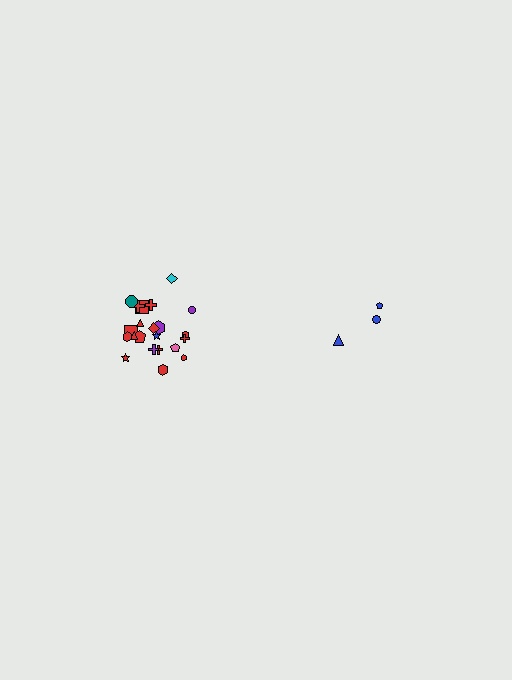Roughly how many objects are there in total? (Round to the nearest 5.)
Roughly 25 objects in total.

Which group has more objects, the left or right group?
The left group.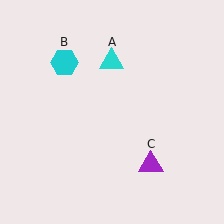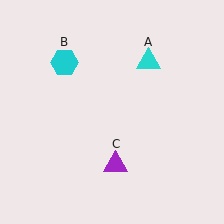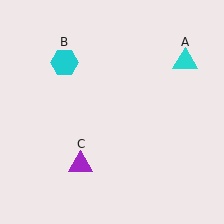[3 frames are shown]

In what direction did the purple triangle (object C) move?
The purple triangle (object C) moved left.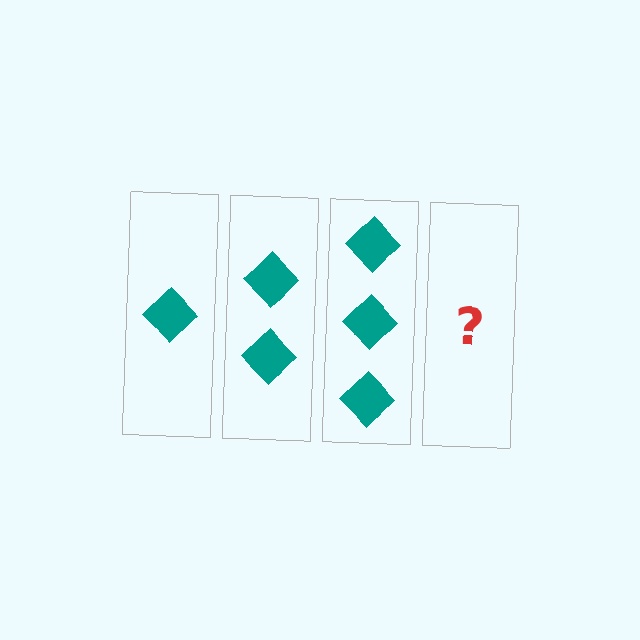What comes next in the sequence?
The next element should be 4 diamonds.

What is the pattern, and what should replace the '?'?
The pattern is that each step adds one more diamond. The '?' should be 4 diamonds.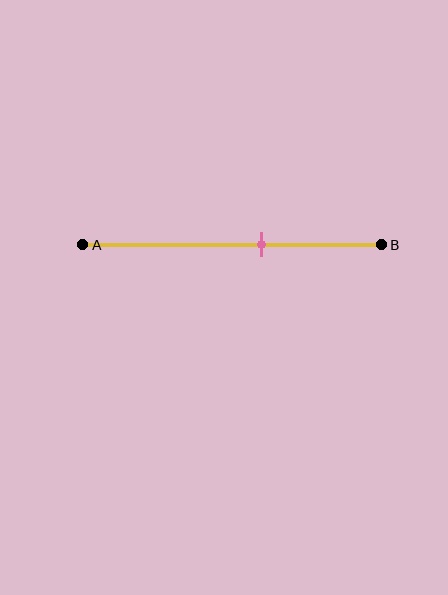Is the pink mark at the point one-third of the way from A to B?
No, the mark is at about 60% from A, not at the 33% one-third point.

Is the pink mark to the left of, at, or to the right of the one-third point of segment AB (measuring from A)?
The pink mark is to the right of the one-third point of segment AB.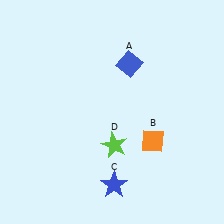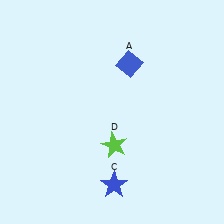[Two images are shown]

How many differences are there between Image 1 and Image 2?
There is 1 difference between the two images.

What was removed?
The orange diamond (B) was removed in Image 2.